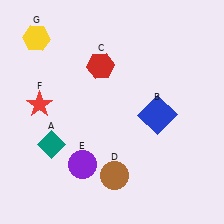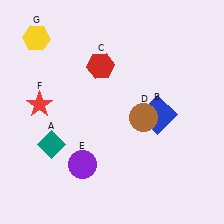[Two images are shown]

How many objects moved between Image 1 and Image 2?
1 object moved between the two images.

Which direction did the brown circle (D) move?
The brown circle (D) moved up.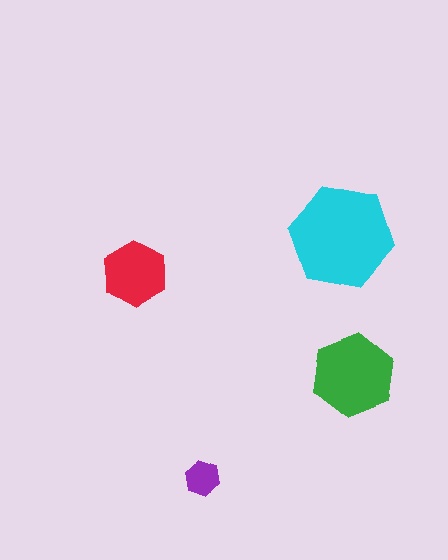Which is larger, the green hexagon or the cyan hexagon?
The cyan one.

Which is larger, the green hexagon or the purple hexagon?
The green one.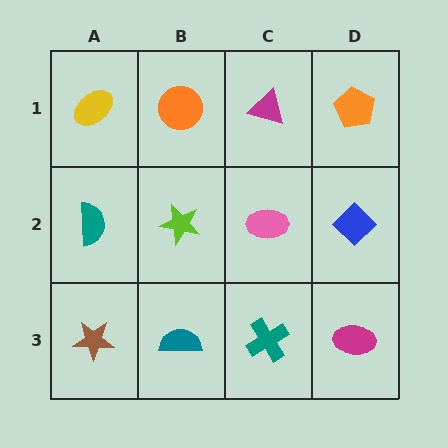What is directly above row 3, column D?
A blue diamond.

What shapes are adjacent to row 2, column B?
An orange circle (row 1, column B), a teal semicircle (row 3, column B), a teal semicircle (row 2, column A), a pink ellipse (row 2, column C).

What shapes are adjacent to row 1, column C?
A pink ellipse (row 2, column C), an orange circle (row 1, column B), an orange pentagon (row 1, column D).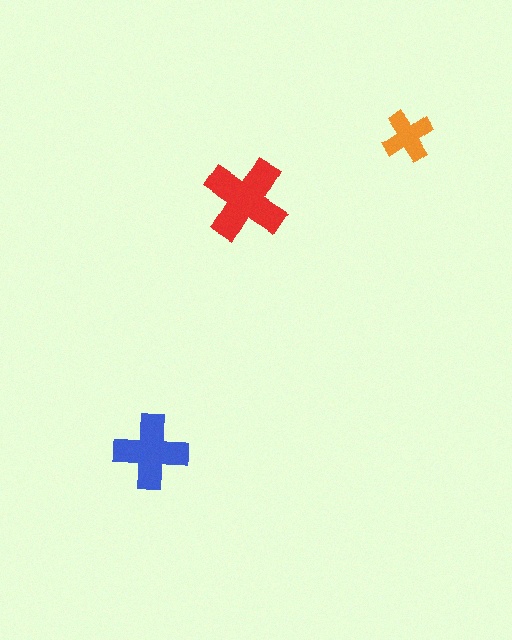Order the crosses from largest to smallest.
the red one, the blue one, the orange one.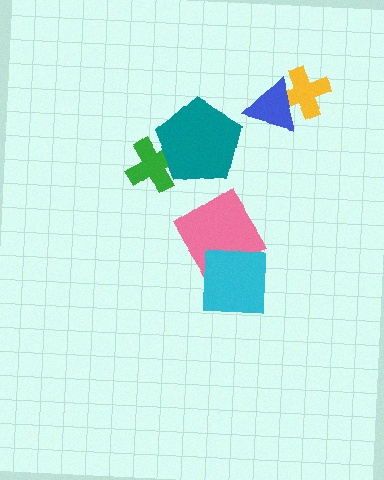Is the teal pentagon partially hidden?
No, no other shape covers it.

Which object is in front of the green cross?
The teal pentagon is in front of the green cross.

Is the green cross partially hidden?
Yes, it is partially covered by another shape.